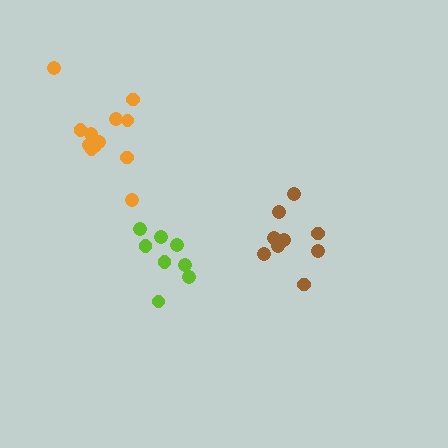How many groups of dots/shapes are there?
There are 3 groups.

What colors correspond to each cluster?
The clusters are colored: lime, orange, brown.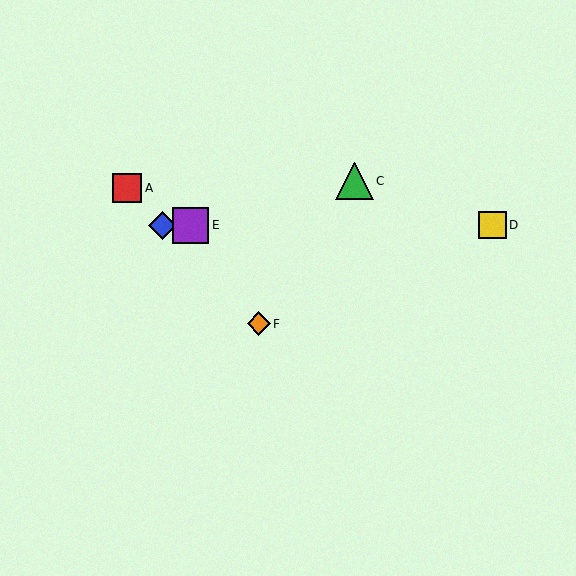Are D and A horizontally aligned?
No, D is at y≈225 and A is at y≈188.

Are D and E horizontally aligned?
Yes, both are at y≈225.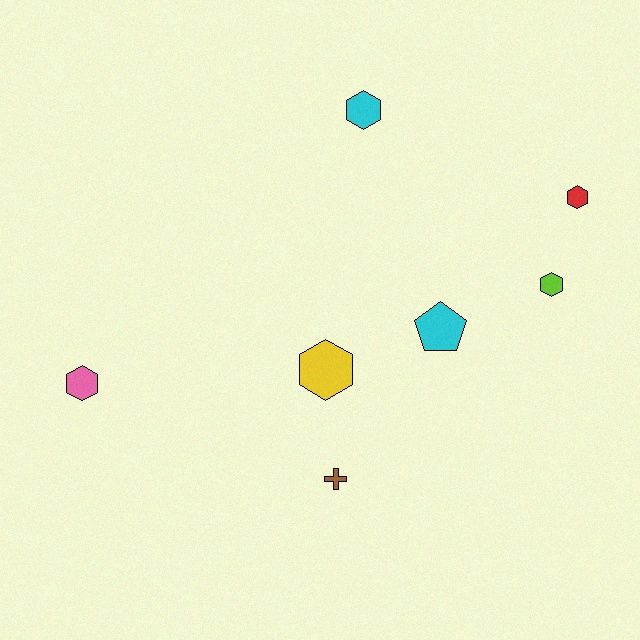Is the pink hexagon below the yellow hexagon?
Yes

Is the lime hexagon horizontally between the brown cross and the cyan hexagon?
No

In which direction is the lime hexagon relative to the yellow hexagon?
The lime hexagon is to the right of the yellow hexagon.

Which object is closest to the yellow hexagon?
The brown cross is closest to the yellow hexagon.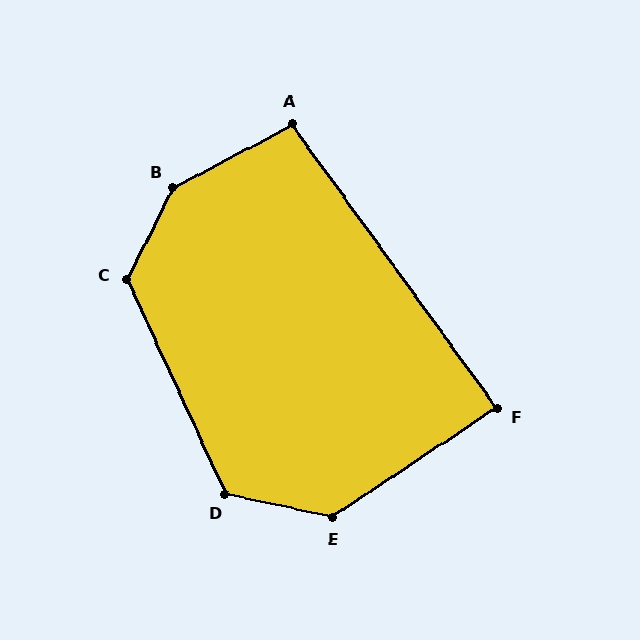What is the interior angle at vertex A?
Approximately 98 degrees (obtuse).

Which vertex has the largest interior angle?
B, at approximately 145 degrees.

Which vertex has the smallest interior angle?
F, at approximately 88 degrees.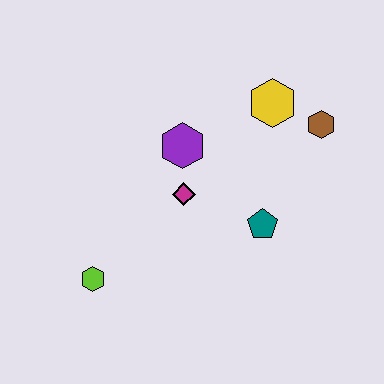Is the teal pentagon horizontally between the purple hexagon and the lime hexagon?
No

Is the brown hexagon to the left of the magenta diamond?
No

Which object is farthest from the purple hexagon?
The lime hexagon is farthest from the purple hexagon.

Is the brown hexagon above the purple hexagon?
Yes